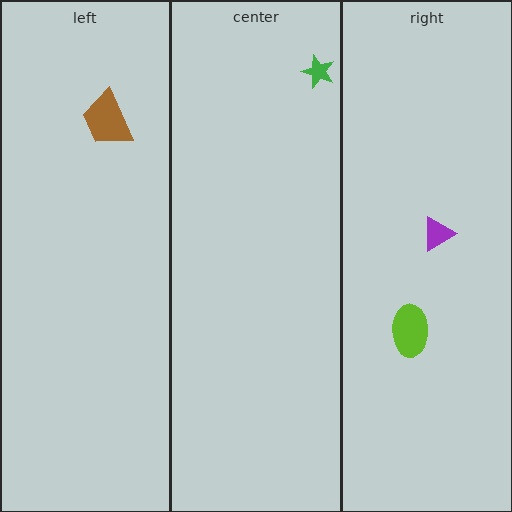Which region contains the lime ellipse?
The right region.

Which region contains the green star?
The center region.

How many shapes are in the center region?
1.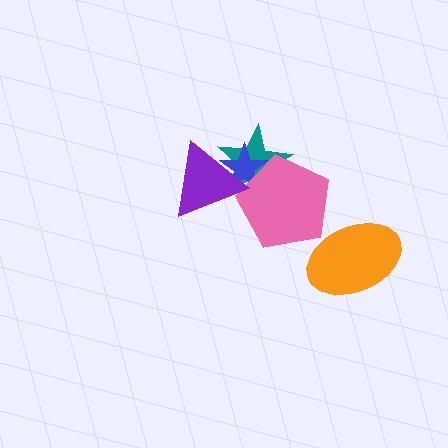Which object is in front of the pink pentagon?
The purple triangle is in front of the pink pentagon.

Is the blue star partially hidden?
Yes, it is partially covered by another shape.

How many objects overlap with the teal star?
3 objects overlap with the teal star.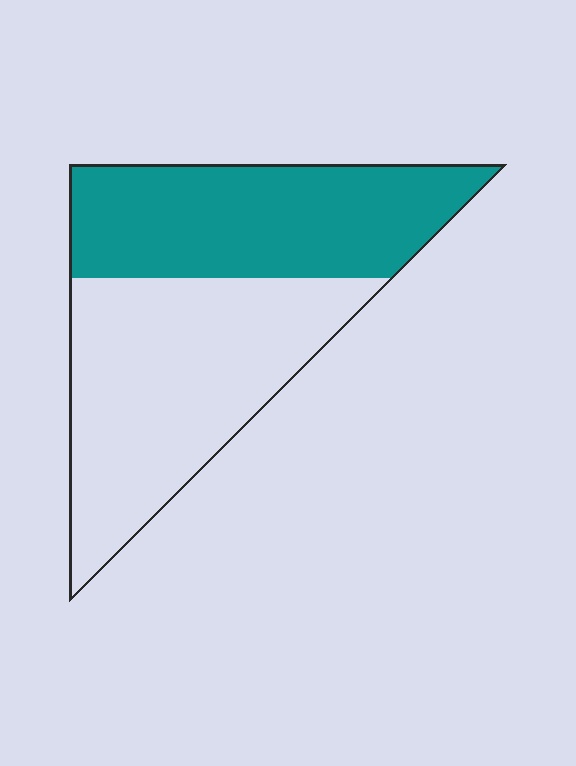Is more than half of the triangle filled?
No.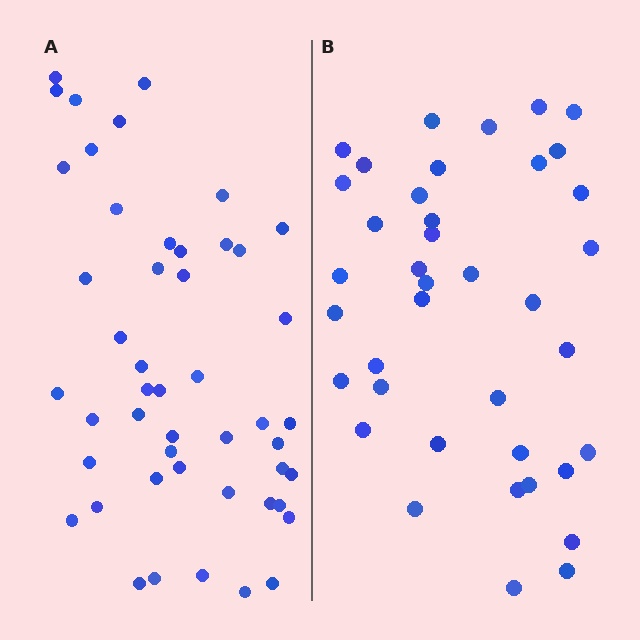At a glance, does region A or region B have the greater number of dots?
Region A (the left region) has more dots.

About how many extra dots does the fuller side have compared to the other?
Region A has roughly 8 or so more dots than region B.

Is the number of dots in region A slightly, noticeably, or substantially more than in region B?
Region A has only slightly more — the two regions are fairly close. The ratio is roughly 1.2 to 1.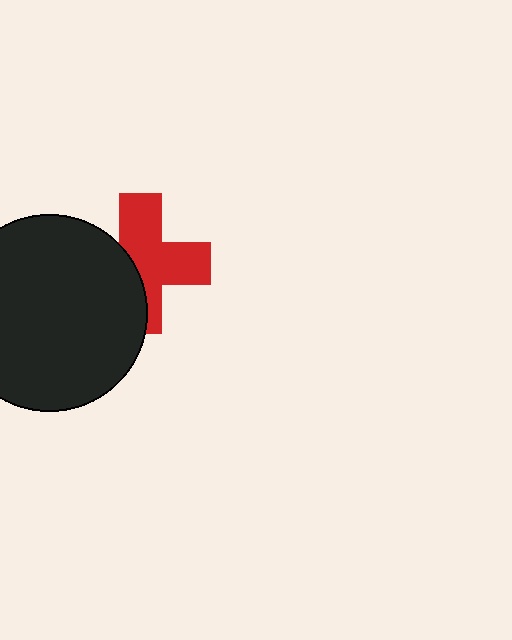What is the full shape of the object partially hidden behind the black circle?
The partially hidden object is a red cross.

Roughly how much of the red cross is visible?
About half of it is visible (roughly 60%).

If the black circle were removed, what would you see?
You would see the complete red cross.